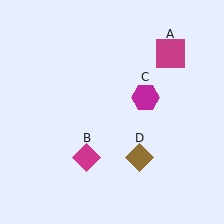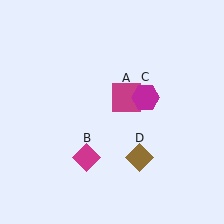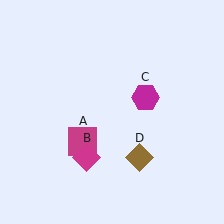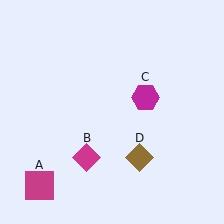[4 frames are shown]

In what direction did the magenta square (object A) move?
The magenta square (object A) moved down and to the left.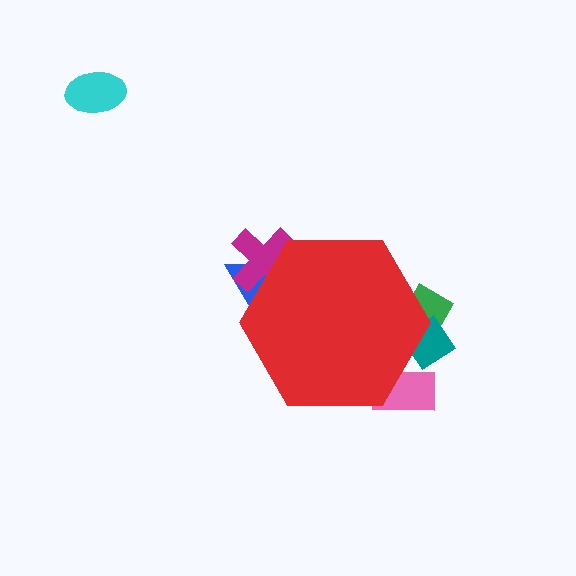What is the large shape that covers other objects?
A red hexagon.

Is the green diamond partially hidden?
Yes, the green diamond is partially hidden behind the red hexagon.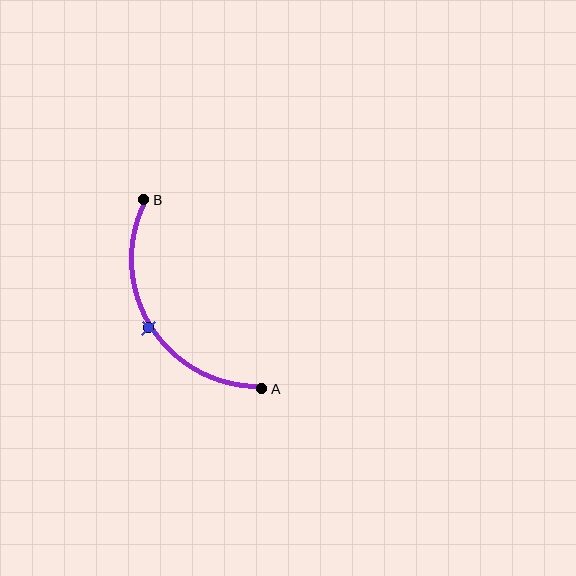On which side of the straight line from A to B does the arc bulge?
The arc bulges to the left of the straight line connecting A and B.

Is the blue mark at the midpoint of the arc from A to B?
Yes. The blue mark lies on the arc at equal arc-length from both A and B — it is the arc midpoint.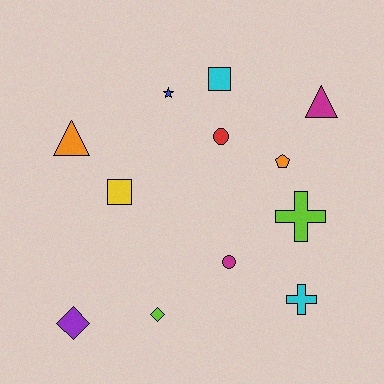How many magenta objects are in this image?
There are 2 magenta objects.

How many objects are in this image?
There are 12 objects.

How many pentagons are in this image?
There is 1 pentagon.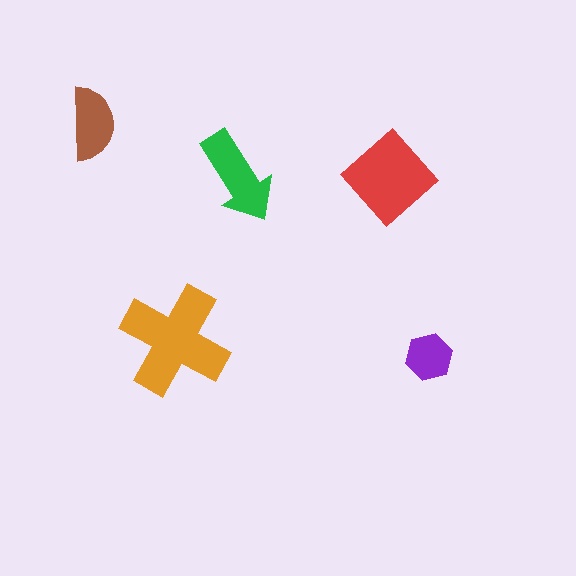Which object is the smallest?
The purple hexagon.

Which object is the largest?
The orange cross.